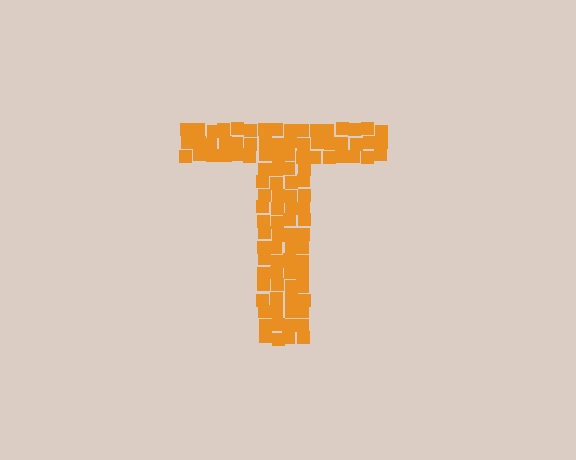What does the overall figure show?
The overall figure shows the letter T.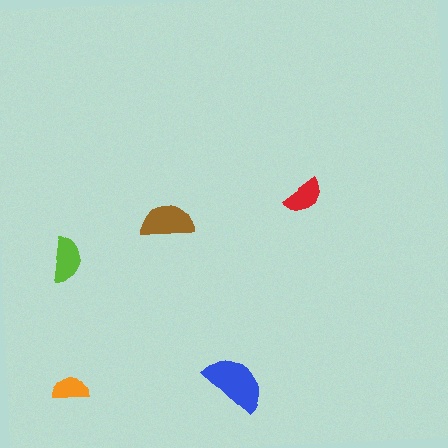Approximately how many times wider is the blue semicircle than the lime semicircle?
About 1.5 times wider.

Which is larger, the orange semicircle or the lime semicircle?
The lime one.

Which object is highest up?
The red semicircle is topmost.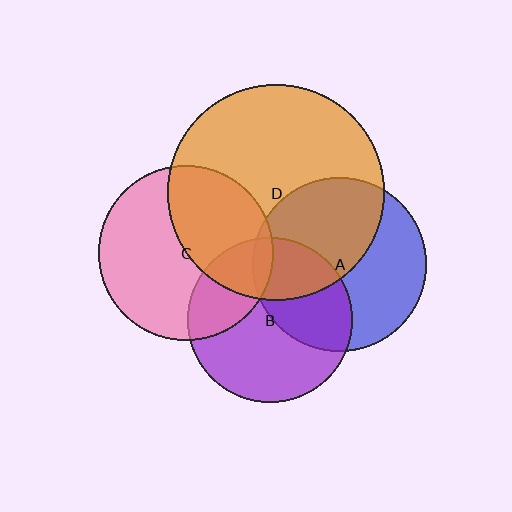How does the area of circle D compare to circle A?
Approximately 1.5 times.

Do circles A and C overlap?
Yes.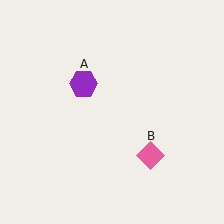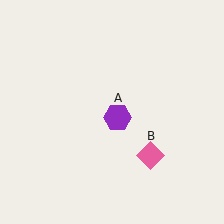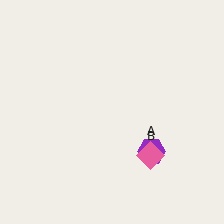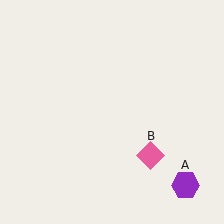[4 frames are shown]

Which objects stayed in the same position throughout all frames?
Pink diamond (object B) remained stationary.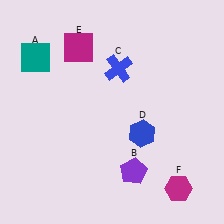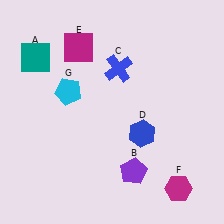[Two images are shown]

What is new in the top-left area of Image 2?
A cyan pentagon (G) was added in the top-left area of Image 2.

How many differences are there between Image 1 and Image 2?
There is 1 difference between the two images.